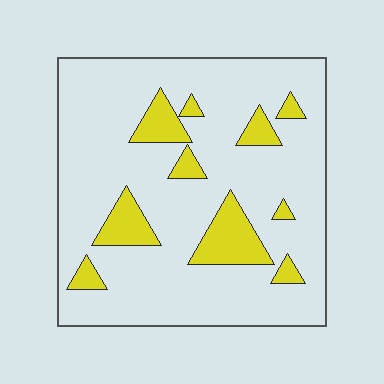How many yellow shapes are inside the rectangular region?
10.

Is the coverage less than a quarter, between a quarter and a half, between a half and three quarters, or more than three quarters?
Less than a quarter.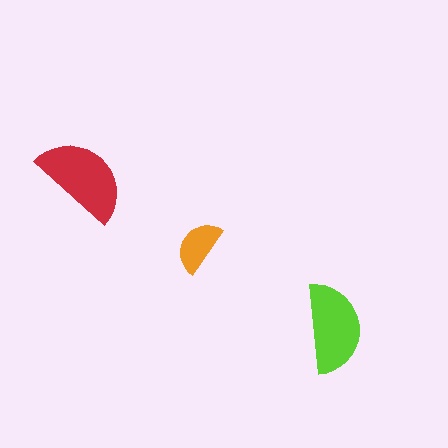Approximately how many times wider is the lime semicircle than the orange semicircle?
About 1.5 times wider.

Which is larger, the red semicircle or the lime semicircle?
The red one.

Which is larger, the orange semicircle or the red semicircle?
The red one.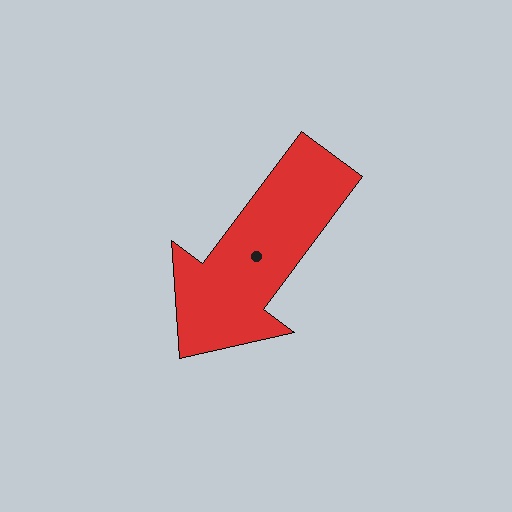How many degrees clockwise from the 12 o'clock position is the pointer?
Approximately 217 degrees.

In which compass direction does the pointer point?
Southwest.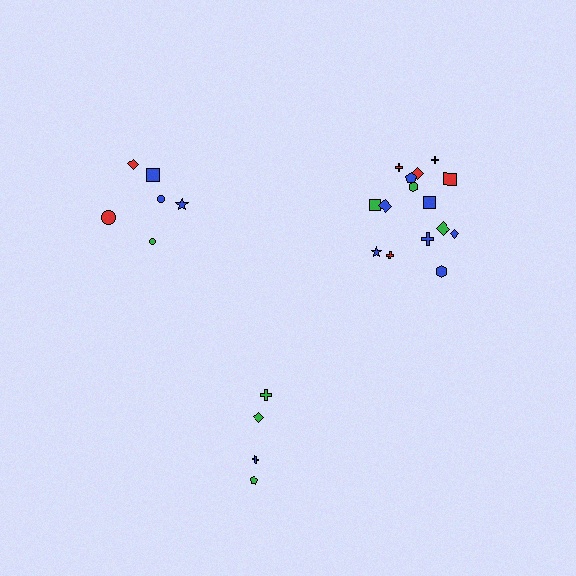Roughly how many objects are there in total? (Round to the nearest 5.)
Roughly 25 objects in total.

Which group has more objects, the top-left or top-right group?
The top-right group.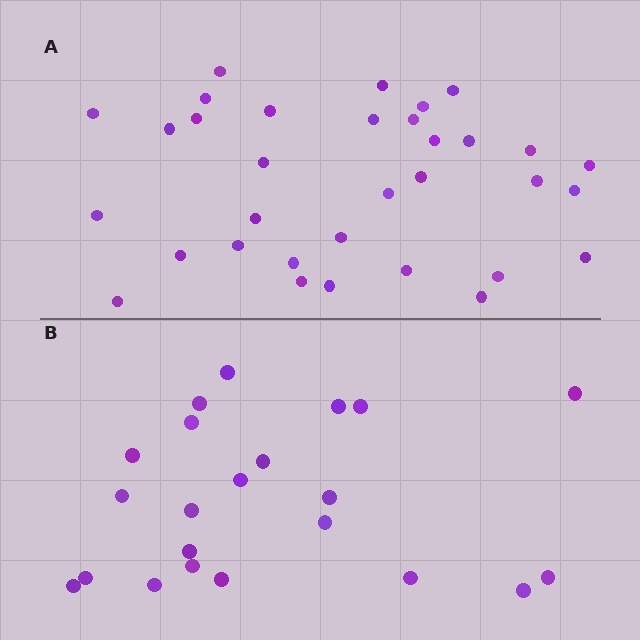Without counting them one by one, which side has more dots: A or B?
Region A (the top region) has more dots.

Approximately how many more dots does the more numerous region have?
Region A has roughly 12 or so more dots than region B.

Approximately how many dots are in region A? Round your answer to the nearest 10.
About 30 dots. (The exact count is 33, which rounds to 30.)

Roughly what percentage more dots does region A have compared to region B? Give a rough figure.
About 50% more.